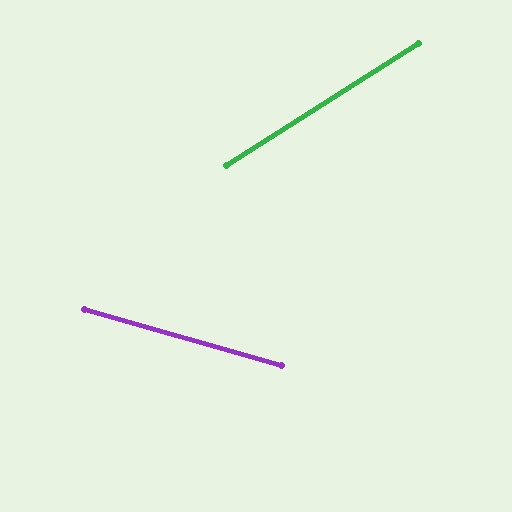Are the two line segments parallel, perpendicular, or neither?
Neither parallel nor perpendicular — they differ by about 48°.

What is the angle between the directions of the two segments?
Approximately 48 degrees.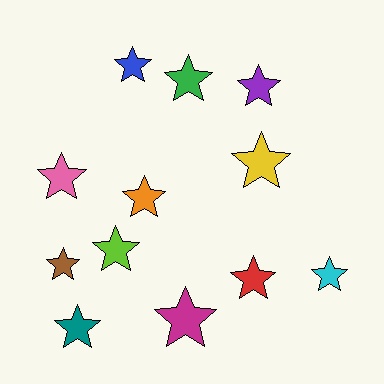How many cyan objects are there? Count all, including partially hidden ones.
There is 1 cyan object.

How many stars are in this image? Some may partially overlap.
There are 12 stars.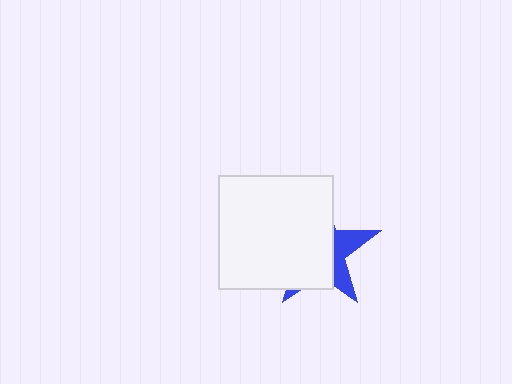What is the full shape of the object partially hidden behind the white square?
The partially hidden object is a blue star.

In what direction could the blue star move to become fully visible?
The blue star could move right. That would shift it out from behind the white square entirely.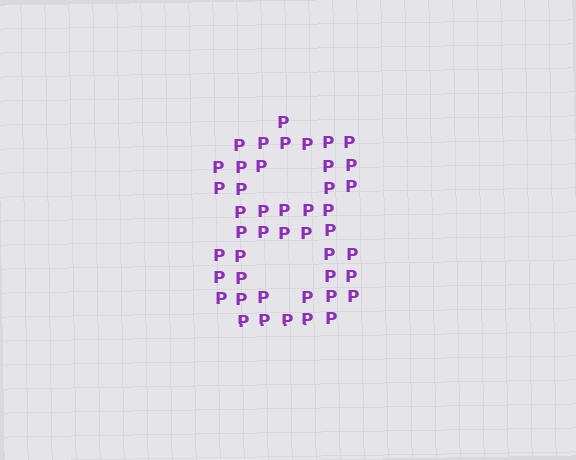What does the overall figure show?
The overall figure shows the digit 8.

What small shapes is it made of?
It is made of small letter P's.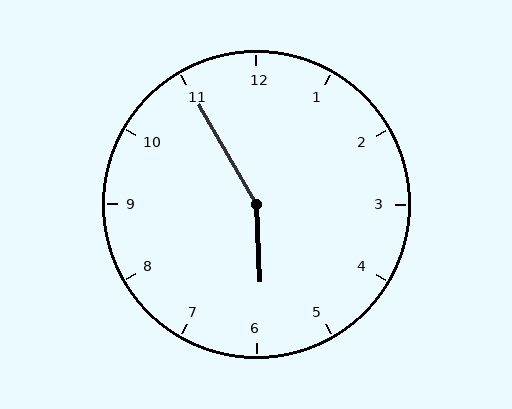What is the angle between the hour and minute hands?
Approximately 152 degrees.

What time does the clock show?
5:55.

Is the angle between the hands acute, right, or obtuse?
It is obtuse.